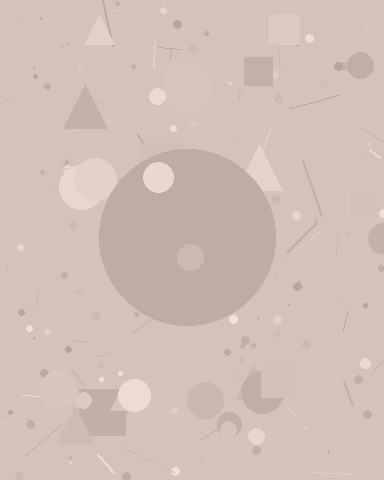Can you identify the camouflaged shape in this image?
The camouflaged shape is a circle.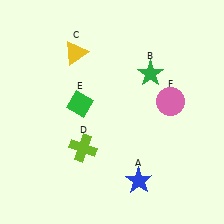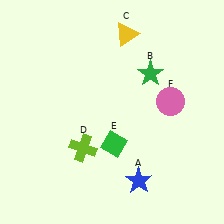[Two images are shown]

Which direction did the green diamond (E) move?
The green diamond (E) moved down.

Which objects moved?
The objects that moved are: the yellow triangle (C), the green diamond (E).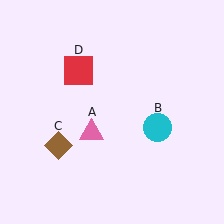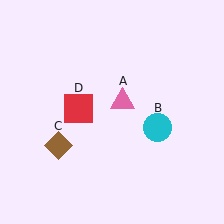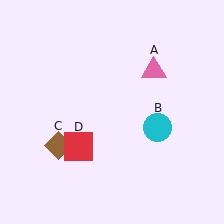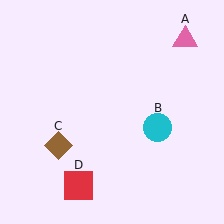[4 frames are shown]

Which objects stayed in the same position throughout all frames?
Cyan circle (object B) and brown diamond (object C) remained stationary.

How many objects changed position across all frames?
2 objects changed position: pink triangle (object A), red square (object D).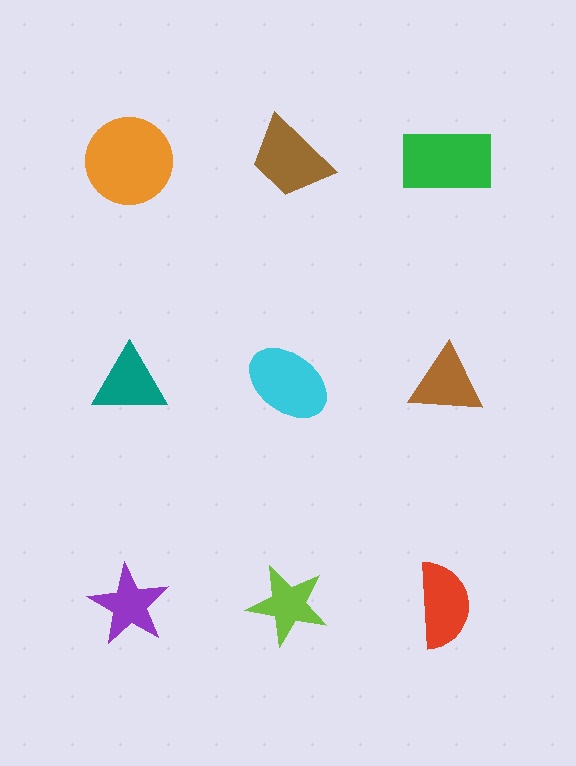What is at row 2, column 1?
A teal triangle.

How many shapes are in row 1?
3 shapes.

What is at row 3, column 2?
A lime star.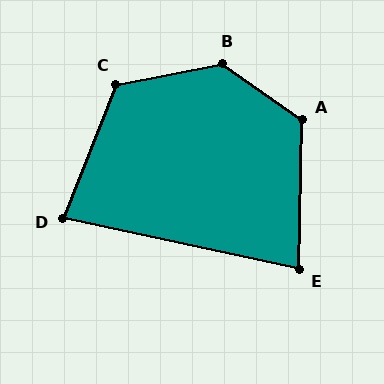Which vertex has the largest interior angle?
B, at approximately 134 degrees.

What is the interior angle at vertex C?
Approximately 123 degrees (obtuse).